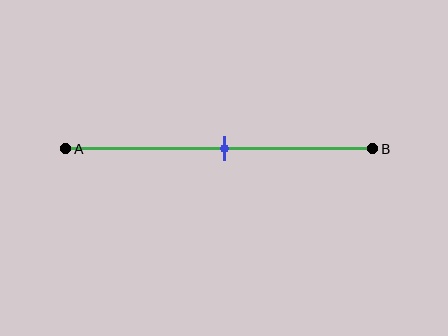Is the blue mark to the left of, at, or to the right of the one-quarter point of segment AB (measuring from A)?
The blue mark is to the right of the one-quarter point of segment AB.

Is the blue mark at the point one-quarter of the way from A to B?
No, the mark is at about 50% from A, not at the 25% one-quarter point.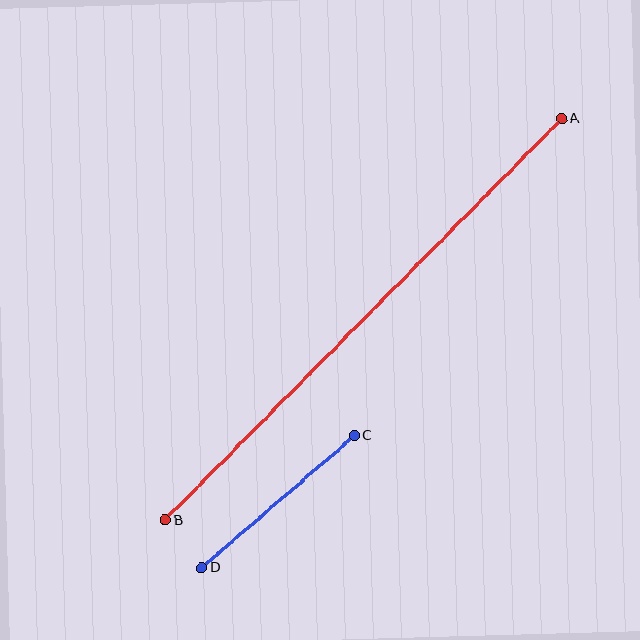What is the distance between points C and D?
The distance is approximately 202 pixels.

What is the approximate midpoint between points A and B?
The midpoint is at approximately (363, 319) pixels.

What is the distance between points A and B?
The distance is approximately 565 pixels.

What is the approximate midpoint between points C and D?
The midpoint is at approximately (278, 501) pixels.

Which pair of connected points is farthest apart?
Points A and B are farthest apart.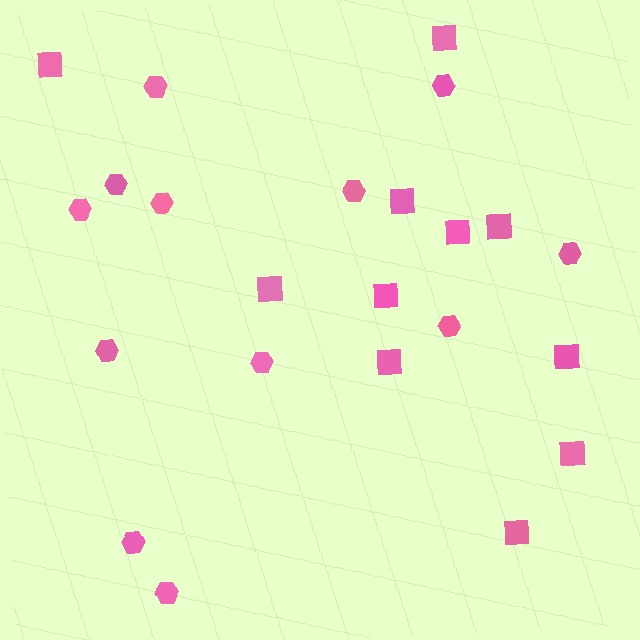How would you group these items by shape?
There are 2 groups: one group of hexagons (12) and one group of squares (11).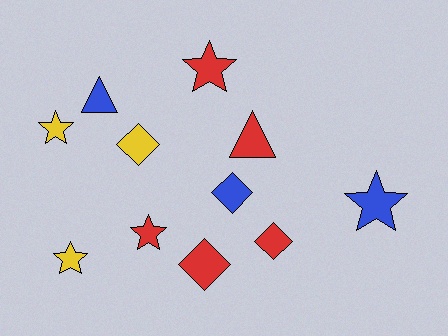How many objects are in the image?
There are 11 objects.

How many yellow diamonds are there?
There is 1 yellow diamond.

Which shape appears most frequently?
Star, with 5 objects.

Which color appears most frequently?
Red, with 5 objects.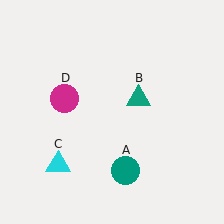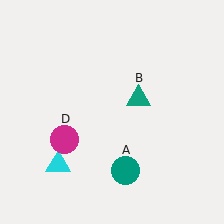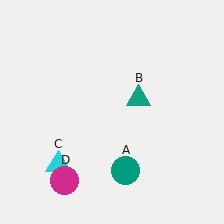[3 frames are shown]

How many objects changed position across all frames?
1 object changed position: magenta circle (object D).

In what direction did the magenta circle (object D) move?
The magenta circle (object D) moved down.